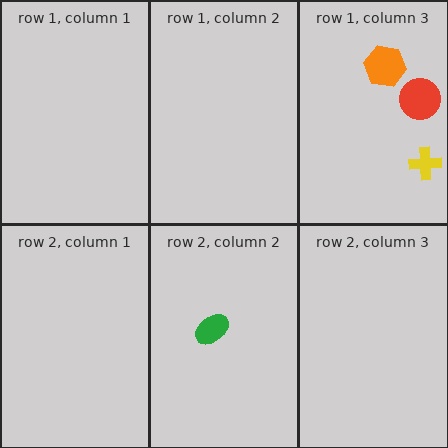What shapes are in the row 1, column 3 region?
The red circle, the yellow cross, the orange hexagon.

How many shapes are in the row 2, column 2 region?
1.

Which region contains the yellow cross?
The row 1, column 3 region.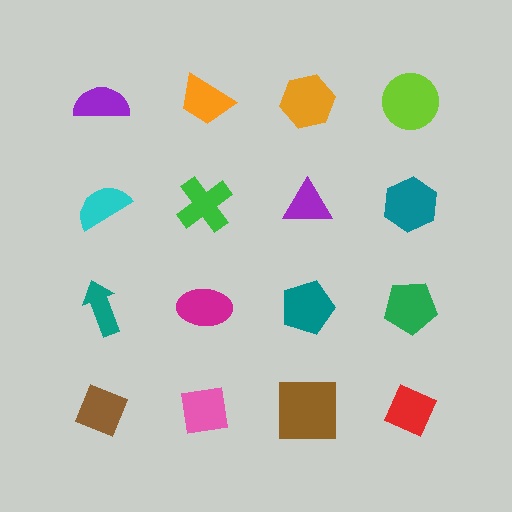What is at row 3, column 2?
A magenta ellipse.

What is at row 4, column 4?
A red diamond.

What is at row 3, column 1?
A teal arrow.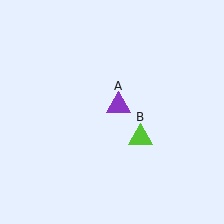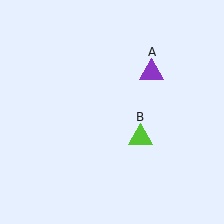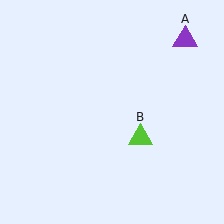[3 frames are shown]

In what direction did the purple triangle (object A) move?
The purple triangle (object A) moved up and to the right.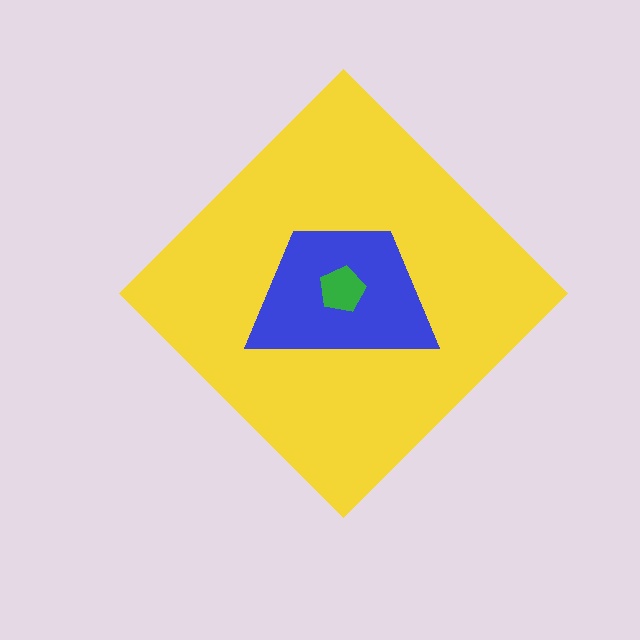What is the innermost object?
The green pentagon.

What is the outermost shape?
The yellow diamond.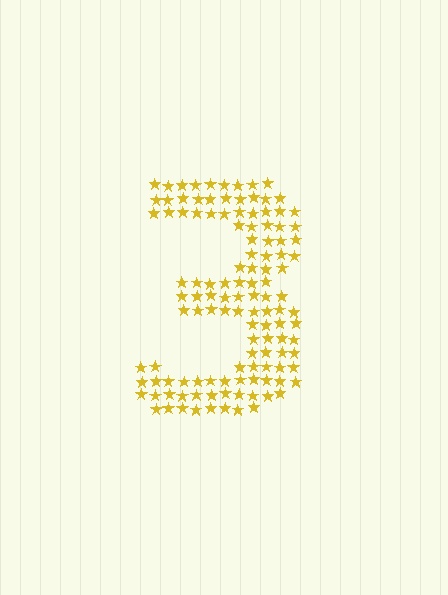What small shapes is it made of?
It is made of small stars.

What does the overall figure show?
The overall figure shows the digit 3.